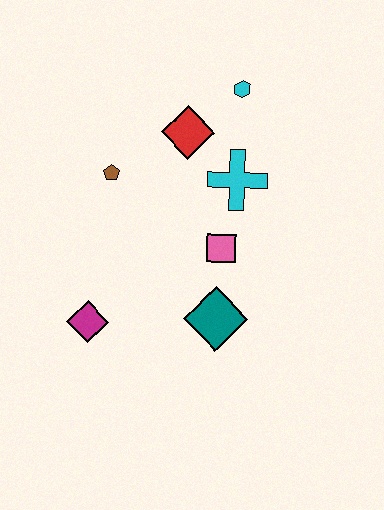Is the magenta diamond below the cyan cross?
Yes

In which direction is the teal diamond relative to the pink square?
The teal diamond is below the pink square.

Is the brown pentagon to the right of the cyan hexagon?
No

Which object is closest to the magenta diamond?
The teal diamond is closest to the magenta diamond.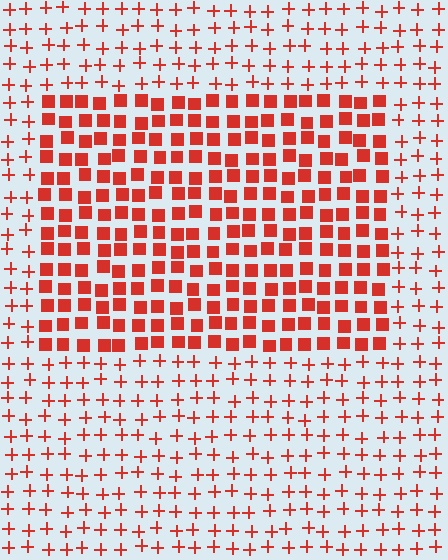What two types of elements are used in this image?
The image uses squares inside the rectangle region and plus signs outside it.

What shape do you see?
I see a rectangle.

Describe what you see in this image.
The image is filled with small red elements arranged in a uniform grid. A rectangle-shaped region contains squares, while the surrounding area contains plus signs. The boundary is defined purely by the change in element shape.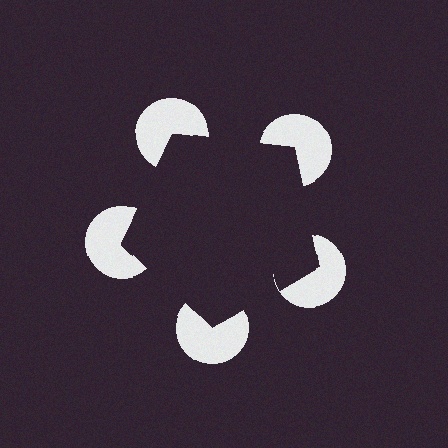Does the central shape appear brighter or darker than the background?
It typically appears slightly darker than the background, even though no actual brightness change is drawn.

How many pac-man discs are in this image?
There are 5 — one at each vertex of the illusory pentagon.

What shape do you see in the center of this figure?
An illusory pentagon — its edges are inferred from the aligned wedge cuts in the pac-man discs, not physically drawn.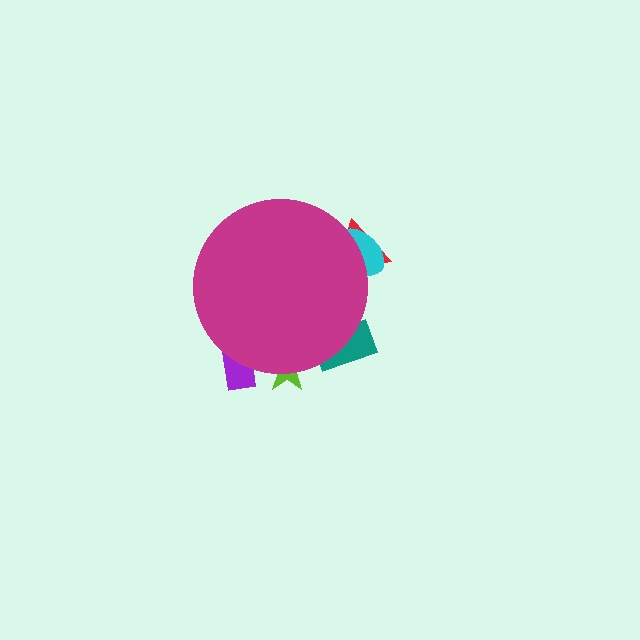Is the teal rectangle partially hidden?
Yes, the teal rectangle is partially hidden behind the magenta circle.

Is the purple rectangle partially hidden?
Yes, the purple rectangle is partially hidden behind the magenta circle.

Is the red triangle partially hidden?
Yes, the red triangle is partially hidden behind the magenta circle.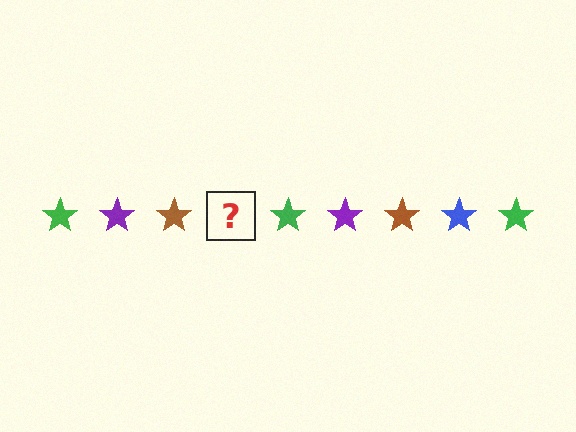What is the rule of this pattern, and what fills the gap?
The rule is that the pattern cycles through green, purple, brown, blue stars. The gap should be filled with a blue star.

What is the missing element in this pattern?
The missing element is a blue star.